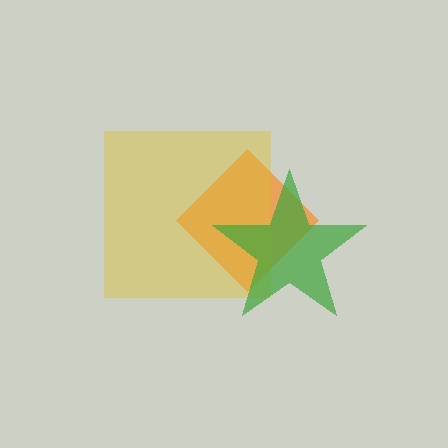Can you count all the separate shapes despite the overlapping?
Yes, there are 3 separate shapes.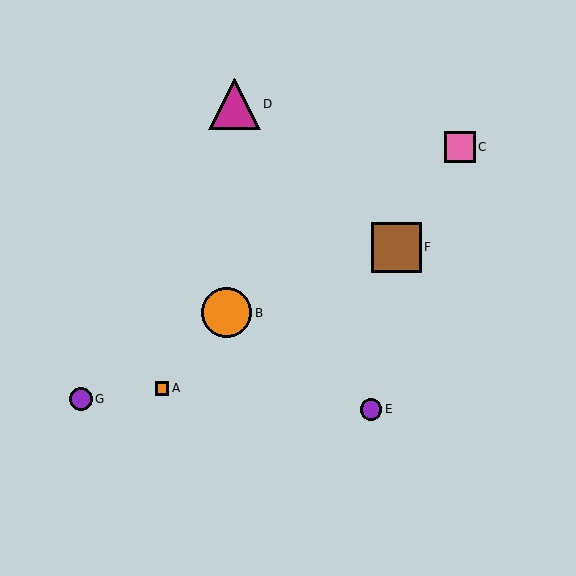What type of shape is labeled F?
Shape F is a brown square.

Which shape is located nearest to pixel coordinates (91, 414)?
The purple circle (labeled G) at (81, 399) is nearest to that location.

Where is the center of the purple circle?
The center of the purple circle is at (371, 409).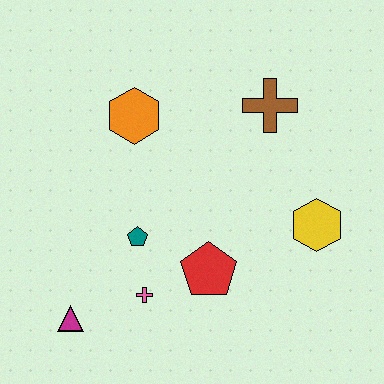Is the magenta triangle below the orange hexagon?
Yes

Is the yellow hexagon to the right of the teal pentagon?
Yes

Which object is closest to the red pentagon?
The pink cross is closest to the red pentagon.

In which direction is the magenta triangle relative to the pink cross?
The magenta triangle is to the left of the pink cross.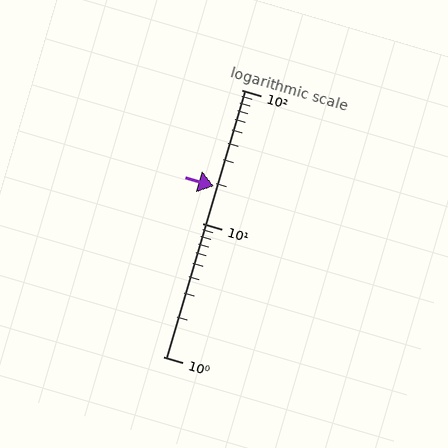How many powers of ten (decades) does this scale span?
The scale spans 2 decades, from 1 to 100.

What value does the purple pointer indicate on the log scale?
The pointer indicates approximately 19.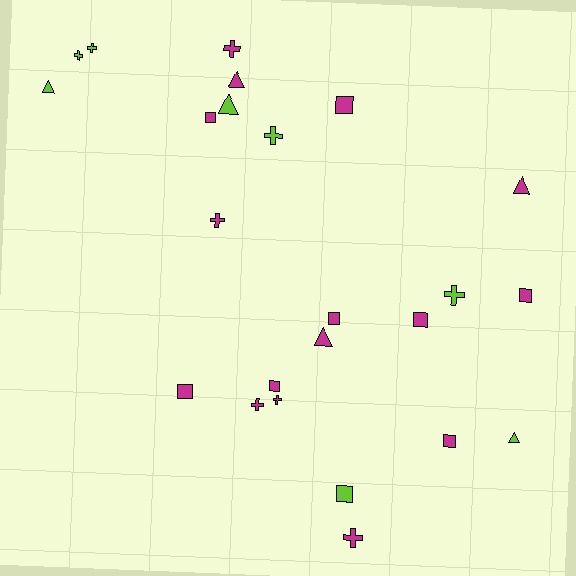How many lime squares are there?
There is 1 lime square.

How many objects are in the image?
There are 24 objects.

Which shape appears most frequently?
Cross, with 9 objects.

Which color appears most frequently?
Magenta, with 16 objects.